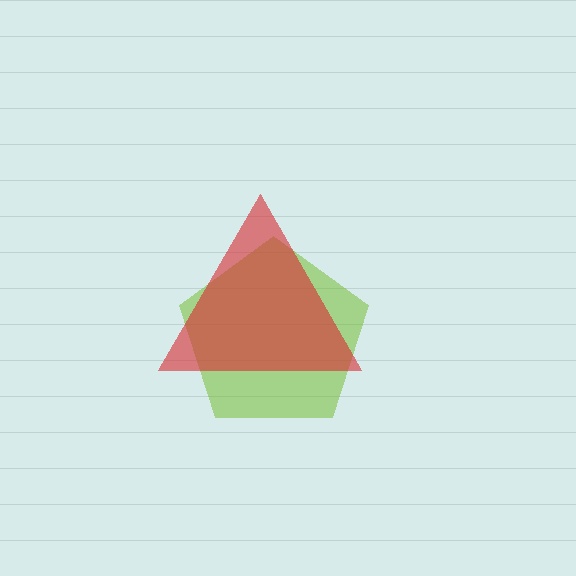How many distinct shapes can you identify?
There are 2 distinct shapes: a lime pentagon, a red triangle.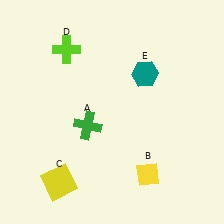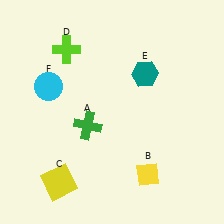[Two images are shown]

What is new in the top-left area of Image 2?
A cyan circle (F) was added in the top-left area of Image 2.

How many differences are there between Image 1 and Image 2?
There is 1 difference between the two images.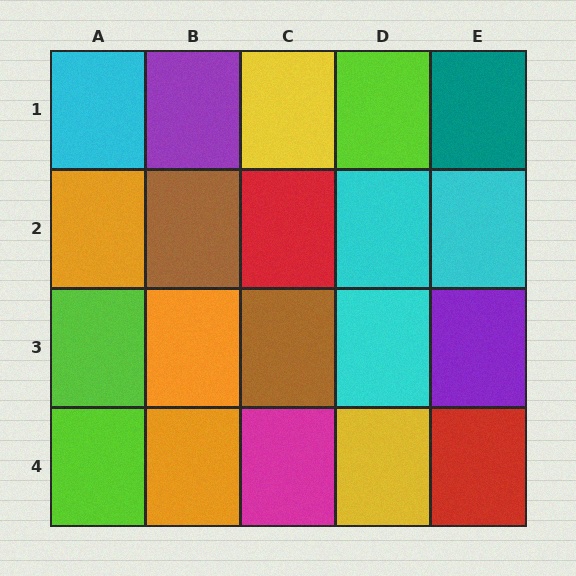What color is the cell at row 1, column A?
Cyan.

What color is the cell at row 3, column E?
Purple.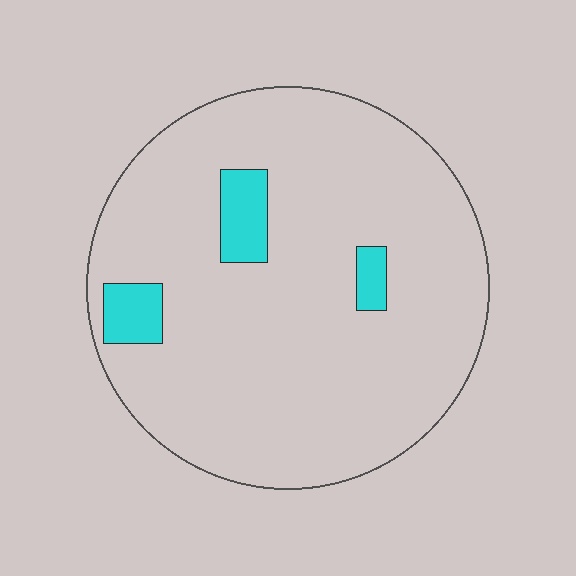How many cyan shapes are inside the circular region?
3.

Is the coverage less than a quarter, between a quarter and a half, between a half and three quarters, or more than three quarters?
Less than a quarter.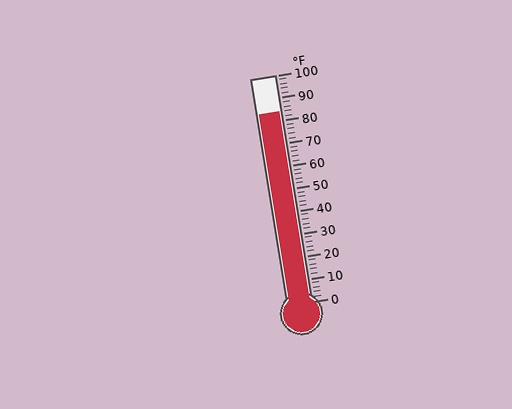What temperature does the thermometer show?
The thermometer shows approximately 84°F.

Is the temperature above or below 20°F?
The temperature is above 20°F.